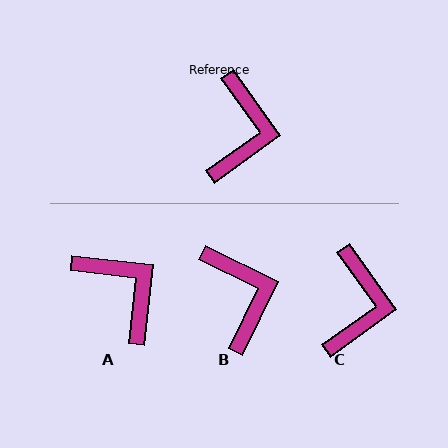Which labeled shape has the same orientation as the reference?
C.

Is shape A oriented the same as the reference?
No, it is off by about 48 degrees.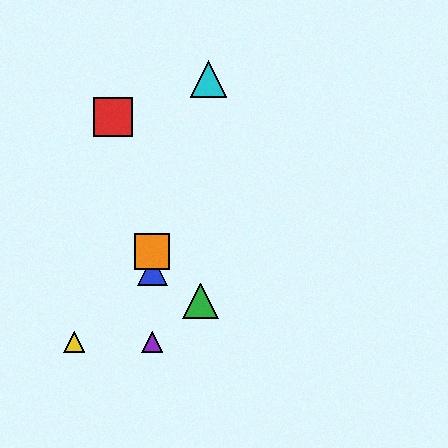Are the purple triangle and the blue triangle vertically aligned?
Yes, both are at x≈152.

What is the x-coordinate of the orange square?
The orange square is at x≈152.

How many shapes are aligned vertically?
3 shapes (the blue triangle, the purple triangle, the orange square) are aligned vertically.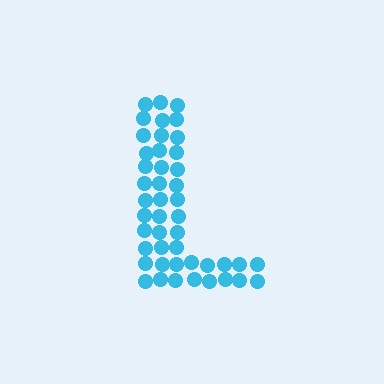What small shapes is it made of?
It is made of small circles.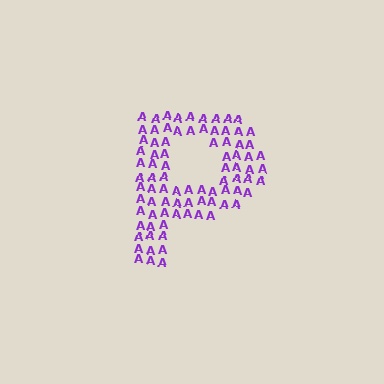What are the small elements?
The small elements are letter A's.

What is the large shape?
The large shape is the letter P.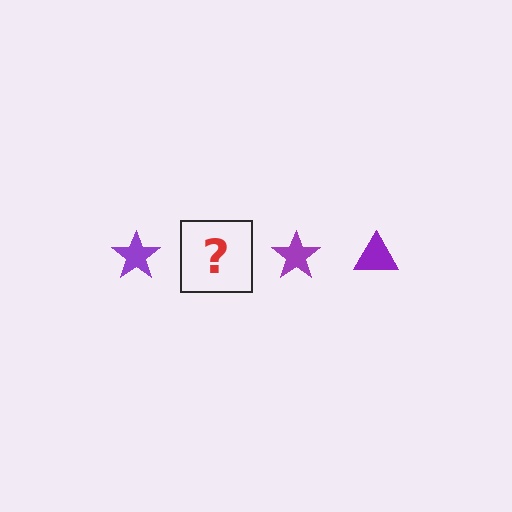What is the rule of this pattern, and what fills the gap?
The rule is that the pattern cycles through star, triangle shapes in purple. The gap should be filled with a purple triangle.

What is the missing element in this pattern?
The missing element is a purple triangle.